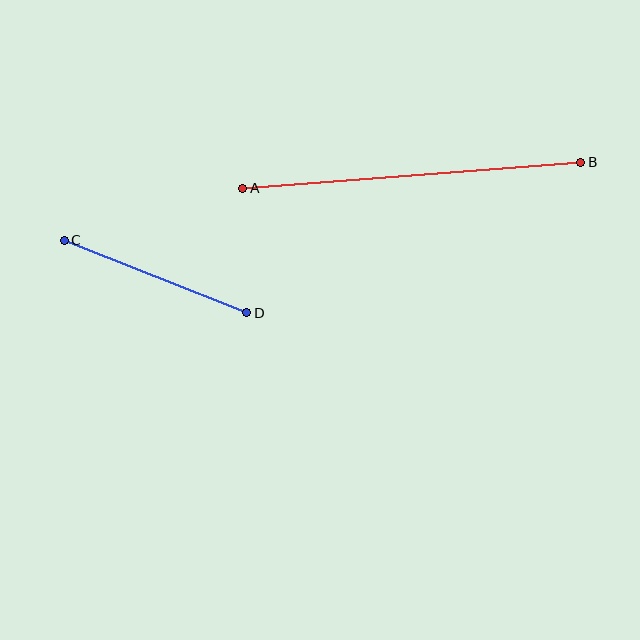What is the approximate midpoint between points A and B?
The midpoint is at approximately (412, 175) pixels.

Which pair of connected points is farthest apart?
Points A and B are farthest apart.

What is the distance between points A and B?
The distance is approximately 339 pixels.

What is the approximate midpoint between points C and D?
The midpoint is at approximately (155, 277) pixels.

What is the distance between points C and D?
The distance is approximately 196 pixels.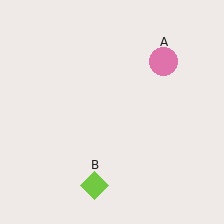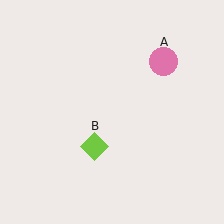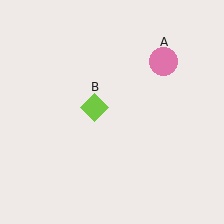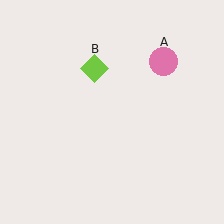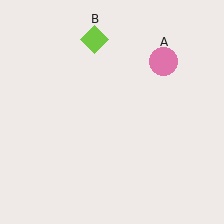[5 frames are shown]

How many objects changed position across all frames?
1 object changed position: lime diamond (object B).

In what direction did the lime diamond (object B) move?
The lime diamond (object B) moved up.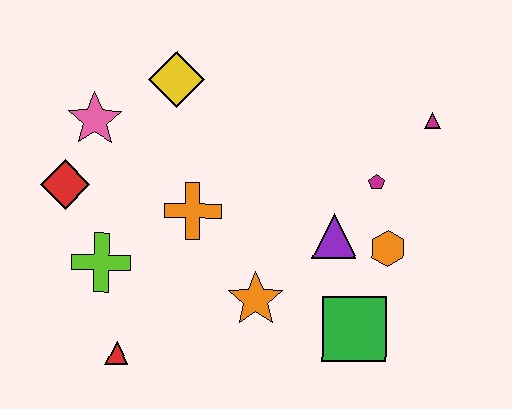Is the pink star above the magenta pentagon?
Yes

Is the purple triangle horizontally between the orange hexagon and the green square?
No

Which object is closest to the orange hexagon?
The purple triangle is closest to the orange hexagon.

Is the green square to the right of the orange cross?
Yes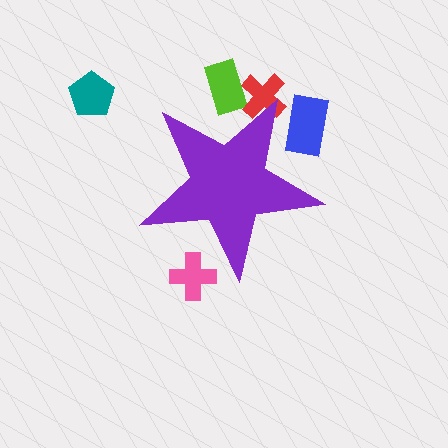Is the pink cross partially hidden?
Yes, the pink cross is partially hidden behind the purple star.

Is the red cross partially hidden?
Yes, the red cross is partially hidden behind the purple star.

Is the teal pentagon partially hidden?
No, the teal pentagon is fully visible.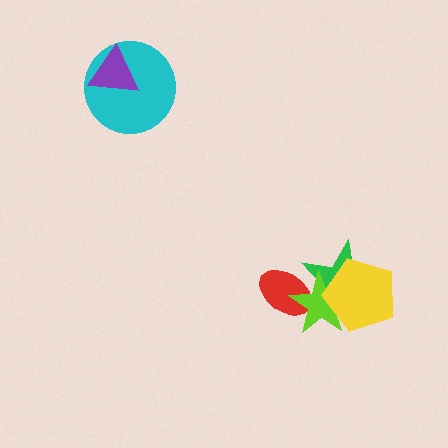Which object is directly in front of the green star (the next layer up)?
The red ellipse is directly in front of the green star.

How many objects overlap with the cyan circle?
1 object overlaps with the cyan circle.